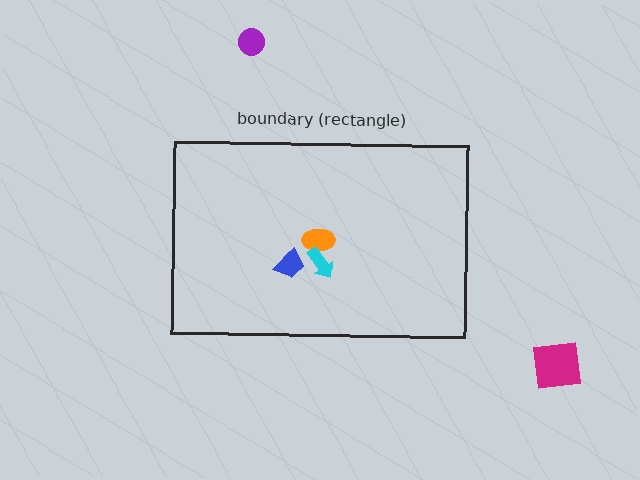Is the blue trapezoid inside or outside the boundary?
Inside.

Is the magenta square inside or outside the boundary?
Outside.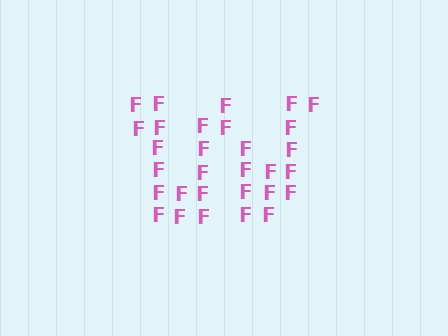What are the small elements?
The small elements are letter F's.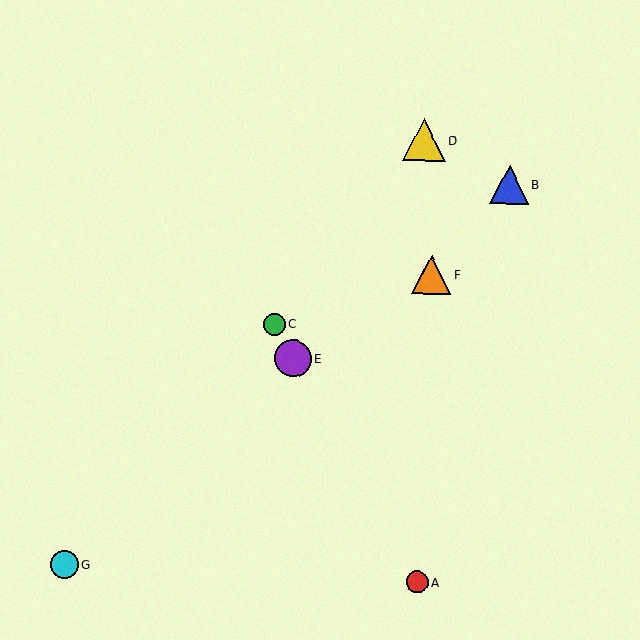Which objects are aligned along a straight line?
Objects A, C, E are aligned along a straight line.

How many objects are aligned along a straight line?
3 objects (A, C, E) are aligned along a straight line.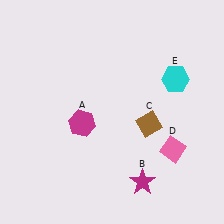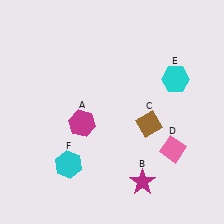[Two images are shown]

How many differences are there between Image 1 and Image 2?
There is 1 difference between the two images.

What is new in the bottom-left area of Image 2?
A cyan hexagon (F) was added in the bottom-left area of Image 2.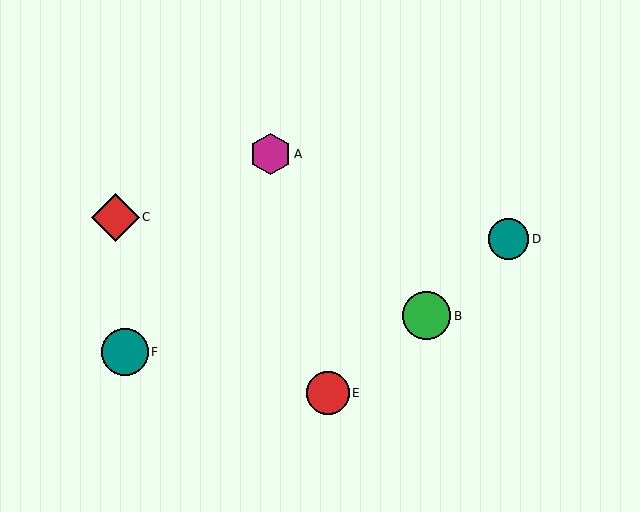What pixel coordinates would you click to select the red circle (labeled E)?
Click at (328, 393) to select the red circle E.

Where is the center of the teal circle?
The center of the teal circle is at (509, 239).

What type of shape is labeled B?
Shape B is a green circle.